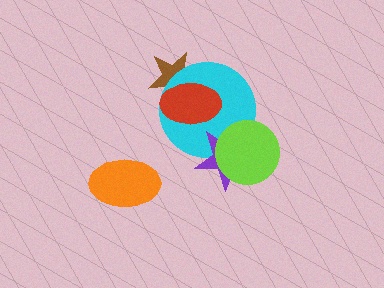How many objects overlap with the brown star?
2 objects overlap with the brown star.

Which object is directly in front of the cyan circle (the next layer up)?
The purple star is directly in front of the cyan circle.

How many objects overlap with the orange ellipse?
0 objects overlap with the orange ellipse.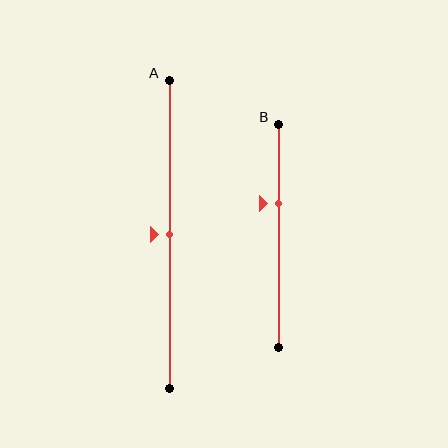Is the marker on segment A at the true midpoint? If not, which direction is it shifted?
Yes, the marker on segment A is at the true midpoint.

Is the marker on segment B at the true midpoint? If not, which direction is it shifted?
No, the marker on segment B is shifted upward by about 14% of the segment length.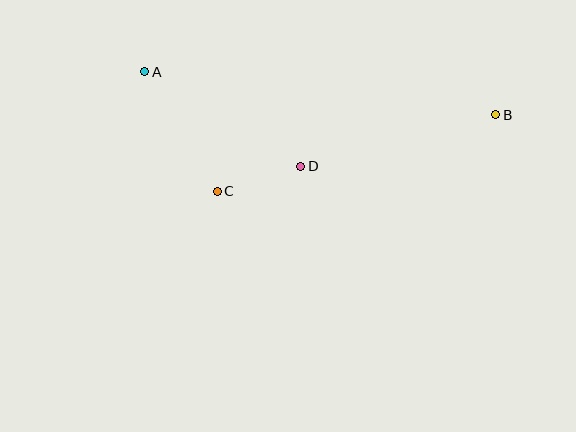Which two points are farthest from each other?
Points A and B are farthest from each other.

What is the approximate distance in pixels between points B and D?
The distance between B and D is approximately 202 pixels.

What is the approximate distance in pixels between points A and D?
The distance between A and D is approximately 182 pixels.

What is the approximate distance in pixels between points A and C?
The distance between A and C is approximately 140 pixels.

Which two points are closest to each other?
Points C and D are closest to each other.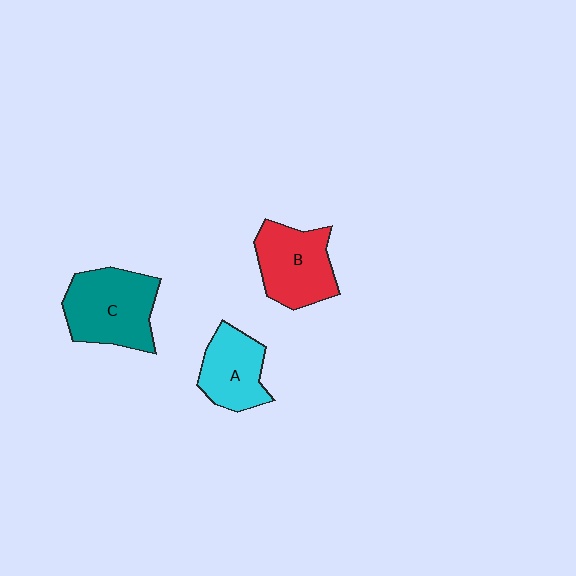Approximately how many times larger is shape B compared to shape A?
Approximately 1.2 times.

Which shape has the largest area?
Shape C (teal).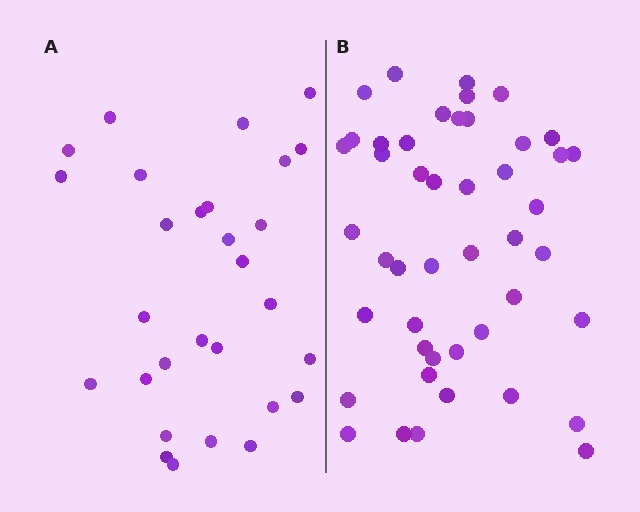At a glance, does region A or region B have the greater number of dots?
Region B (the right region) has more dots.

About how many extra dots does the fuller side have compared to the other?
Region B has approximately 15 more dots than region A.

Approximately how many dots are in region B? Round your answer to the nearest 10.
About 50 dots. (The exact count is 46, which rounds to 50.)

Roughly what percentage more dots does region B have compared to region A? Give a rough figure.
About 60% more.